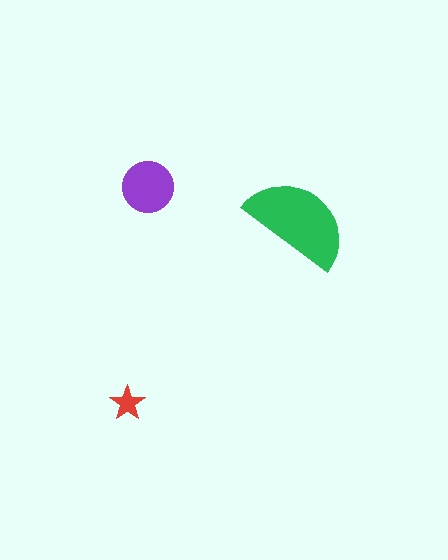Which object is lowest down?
The red star is bottommost.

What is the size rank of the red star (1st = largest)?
3rd.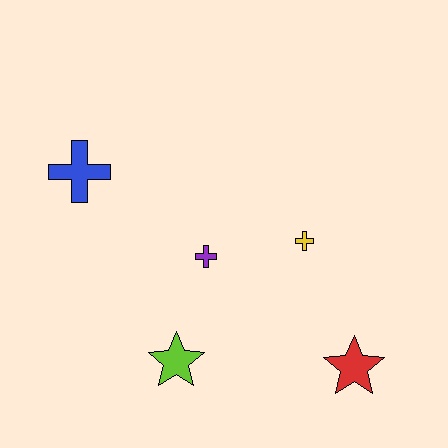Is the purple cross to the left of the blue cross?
No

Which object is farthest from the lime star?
The blue cross is farthest from the lime star.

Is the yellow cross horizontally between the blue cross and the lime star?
No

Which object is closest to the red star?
The yellow cross is closest to the red star.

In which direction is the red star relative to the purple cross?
The red star is to the right of the purple cross.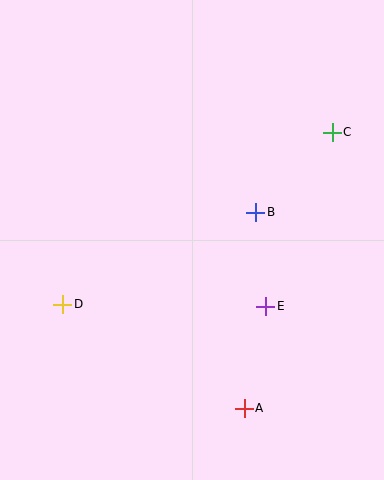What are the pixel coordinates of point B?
Point B is at (256, 212).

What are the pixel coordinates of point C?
Point C is at (332, 132).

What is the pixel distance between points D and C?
The distance between D and C is 320 pixels.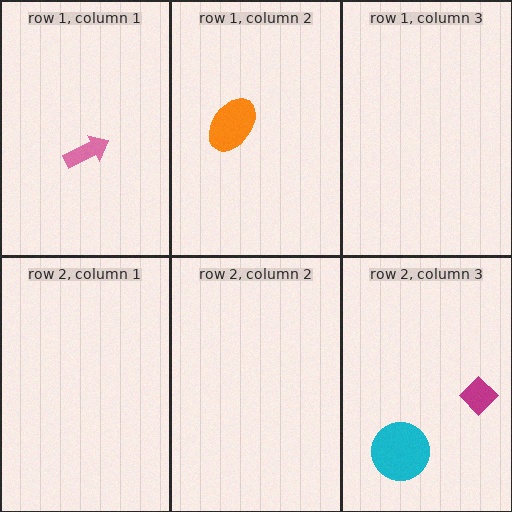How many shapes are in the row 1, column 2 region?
1.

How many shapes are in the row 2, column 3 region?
2.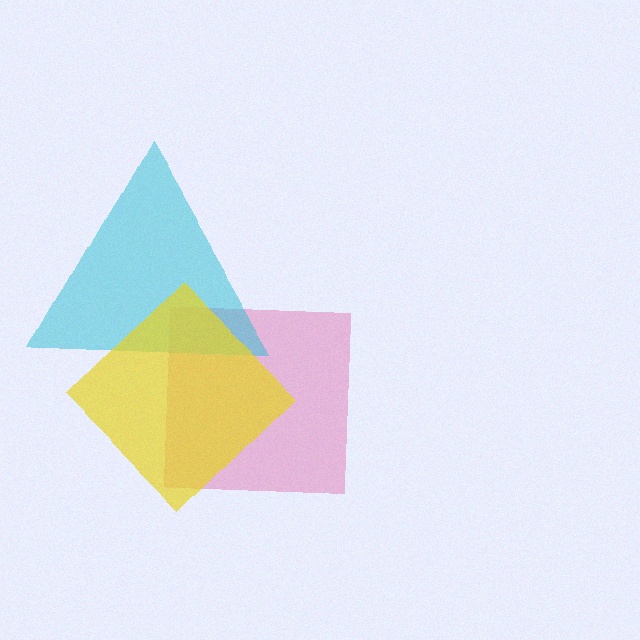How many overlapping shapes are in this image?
There are 3 overlapping shapes in the image.